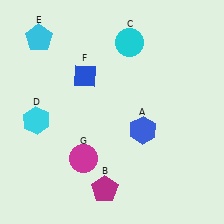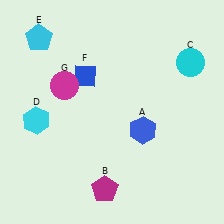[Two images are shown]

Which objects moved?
The objects that moved are: the cyan circle (C), the magenta circle (G).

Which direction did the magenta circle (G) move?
The magenta circle (G) moved up.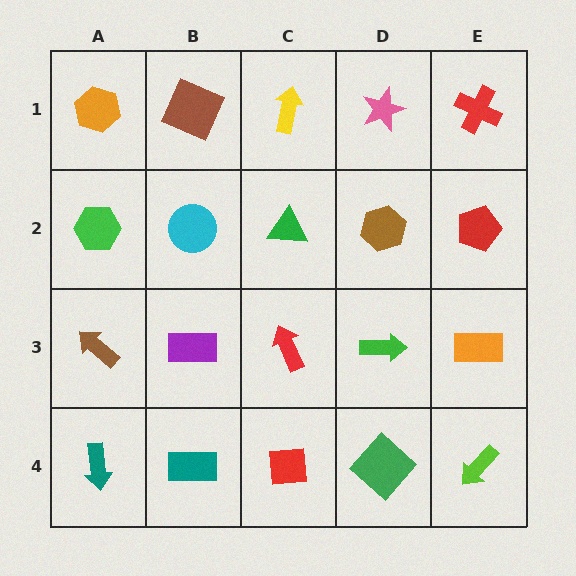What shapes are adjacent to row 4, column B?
A purple rectangle (row 3, column B), a teal arrow (row 4, column A), a red square (row 4, column C).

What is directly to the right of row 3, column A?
A purple rectangle.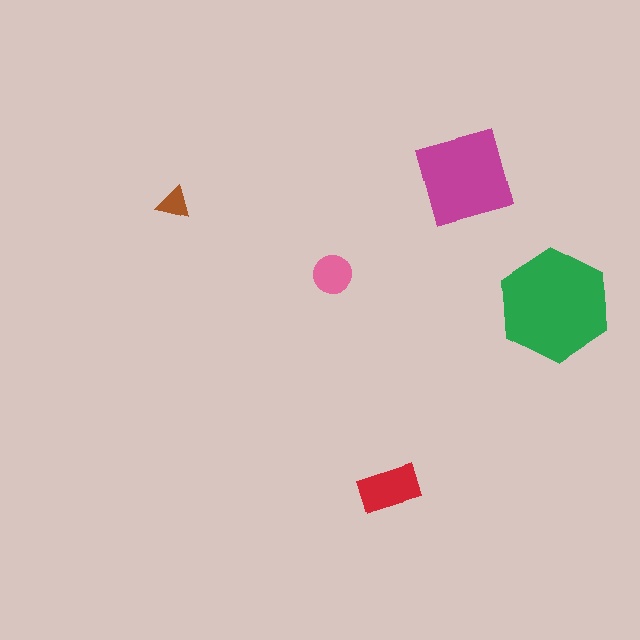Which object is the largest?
The green hexagon.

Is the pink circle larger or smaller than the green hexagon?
Smaller.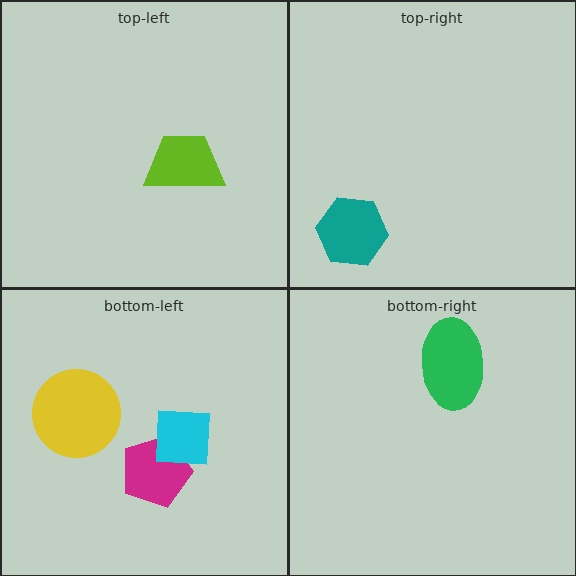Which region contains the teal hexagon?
The top-right region.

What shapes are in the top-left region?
The lime trapezoid.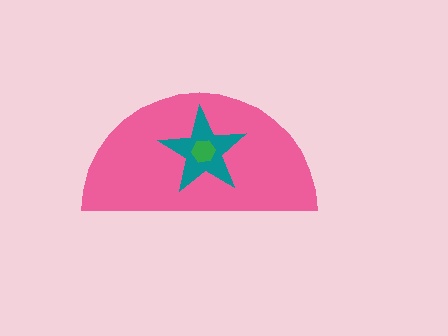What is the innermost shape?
The green hexagon.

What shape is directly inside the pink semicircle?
The teal star.